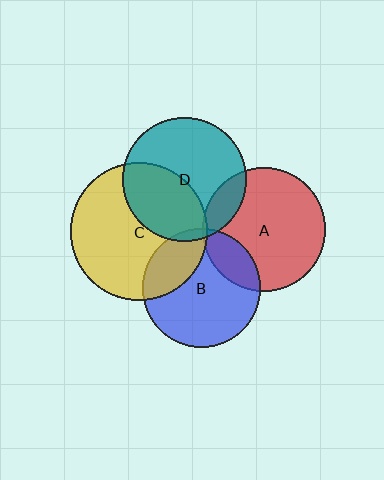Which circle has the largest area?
Circle C (yellow).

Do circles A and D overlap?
Yes.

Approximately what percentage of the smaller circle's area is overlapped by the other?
Approximately 15%.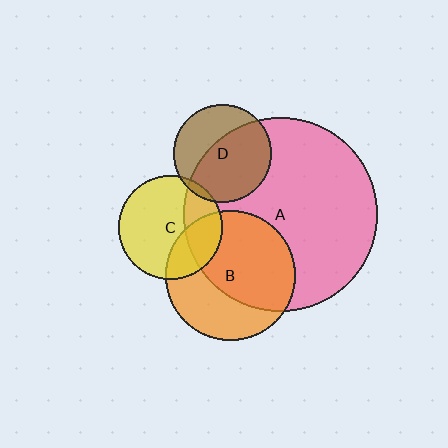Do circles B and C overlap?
Yes.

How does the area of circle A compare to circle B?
Approximately 2.2 times.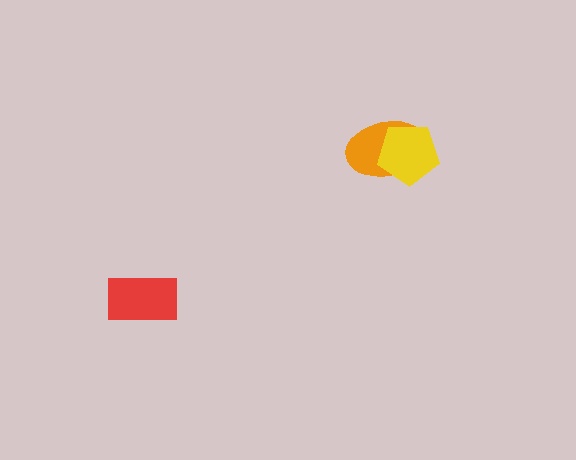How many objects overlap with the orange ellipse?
1 object overlaps with the orange ellipse.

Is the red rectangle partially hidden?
No, no other shape covers it.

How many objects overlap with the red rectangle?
0 objects overlap with the red rectangle.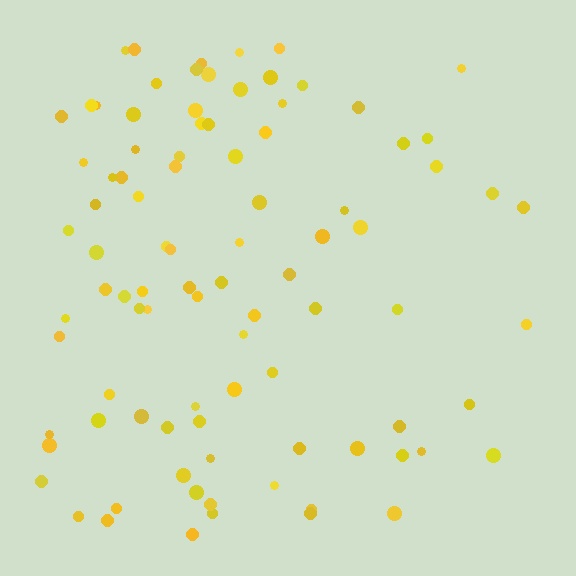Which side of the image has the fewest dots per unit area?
The right.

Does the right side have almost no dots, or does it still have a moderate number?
Still a moderate number, just noticeably fewer than the left.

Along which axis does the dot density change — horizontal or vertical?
Horizontal.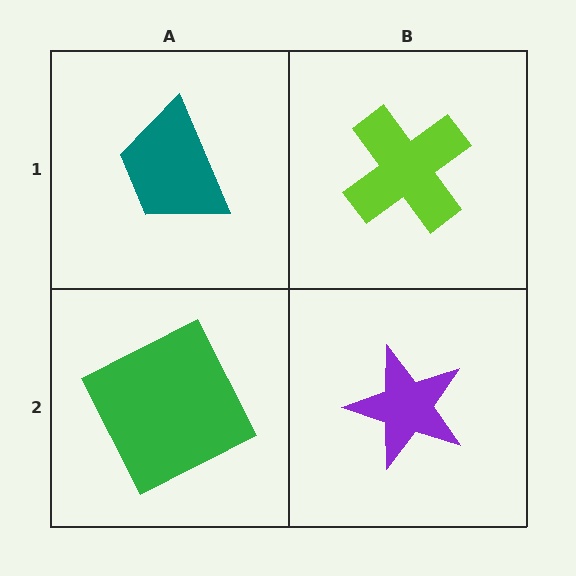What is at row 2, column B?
A purple star.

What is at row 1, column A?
A teal trapezoid.